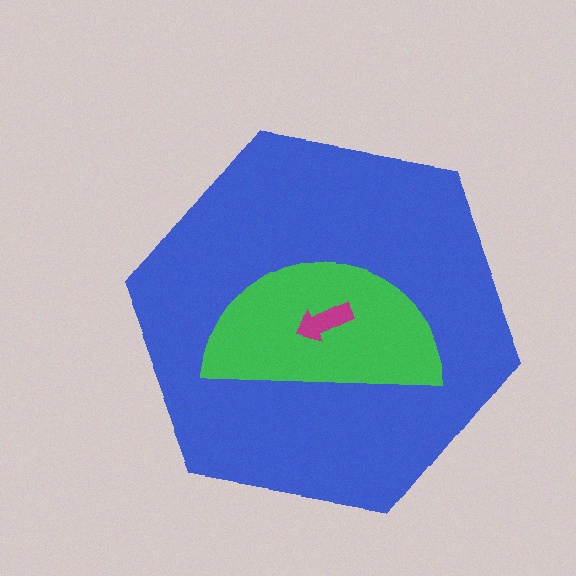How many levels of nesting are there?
3.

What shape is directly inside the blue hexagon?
The green semicircle.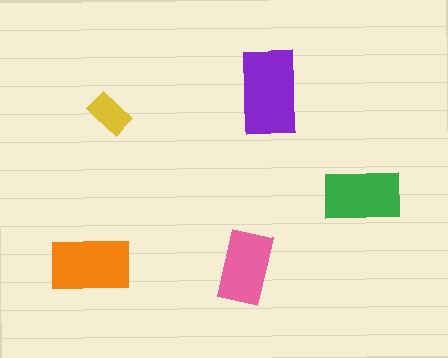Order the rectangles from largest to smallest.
the purple one, the orange one, the green one, the pink one, the yellow one.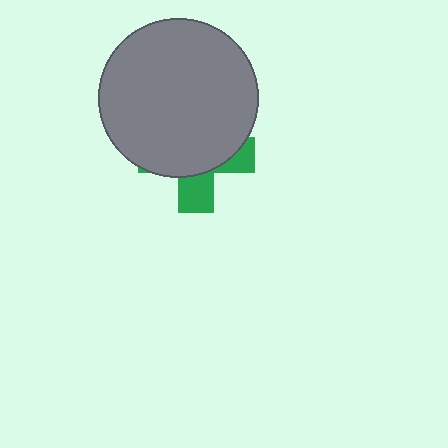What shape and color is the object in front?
The object in front is a gray circle.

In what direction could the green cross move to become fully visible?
The green cross could move down. That would shift it out from behind the gray circle entirely.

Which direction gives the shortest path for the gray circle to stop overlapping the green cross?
Moving up gives the shortest separation.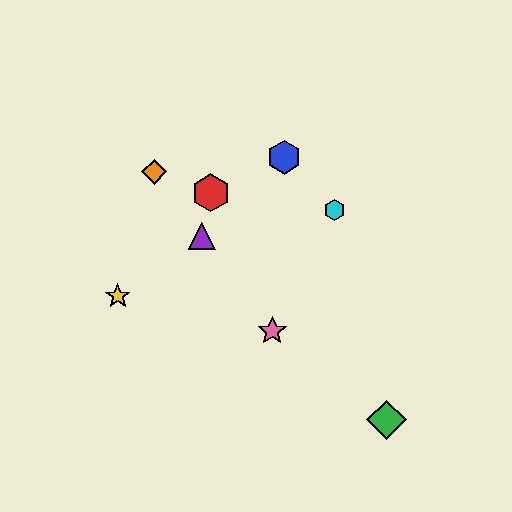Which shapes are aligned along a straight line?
The purple triangle, the orange diamond, the pink star are aligned along a straight line.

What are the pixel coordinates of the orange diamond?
The orange diamond is at (154, 172).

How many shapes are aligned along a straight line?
3 shapes (the purple triangle, the orange diamond, the pink star) are aligned along a straight line.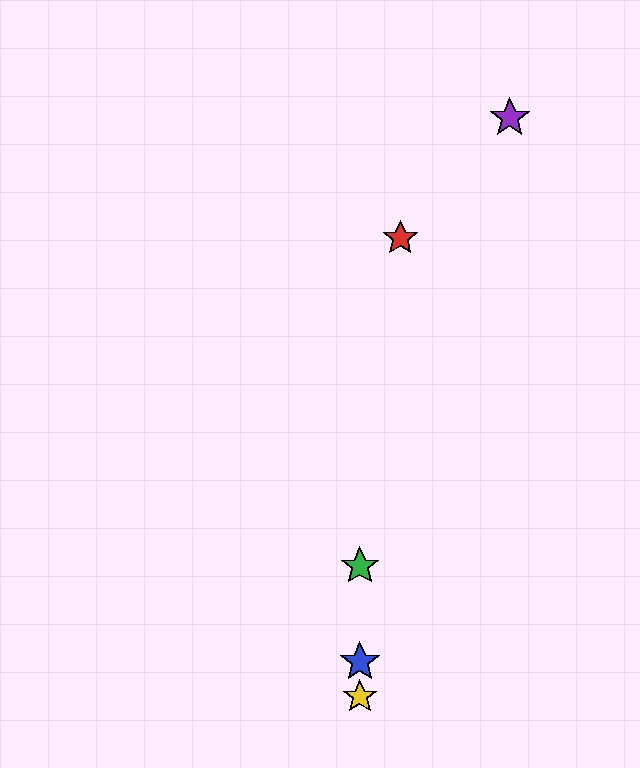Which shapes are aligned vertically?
The blue star, the green star, the yellow star are aligned vertically.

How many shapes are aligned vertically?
3 shapes (the blue star, the green star, the yellow star) are aligned vertically.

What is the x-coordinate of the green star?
The green star is at x≈360.